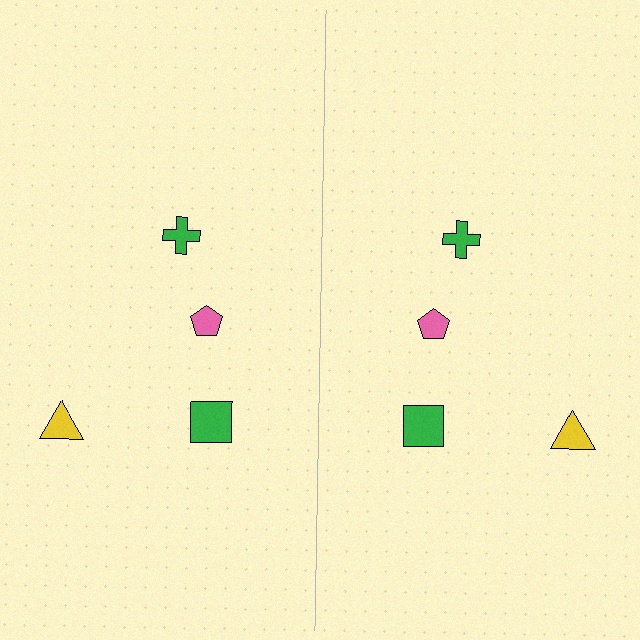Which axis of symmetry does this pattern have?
The pattern has a vertical axis of symmetry running through the center of the image.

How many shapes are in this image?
There are 8 shapes in this image.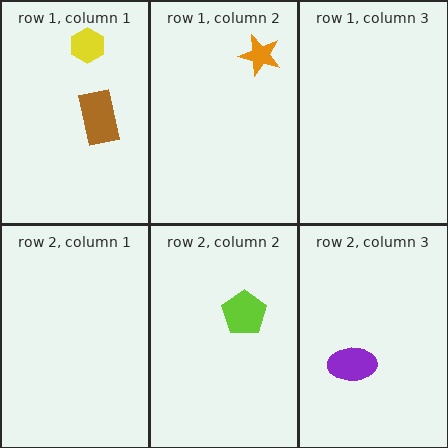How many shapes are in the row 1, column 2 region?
1.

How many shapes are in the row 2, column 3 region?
1.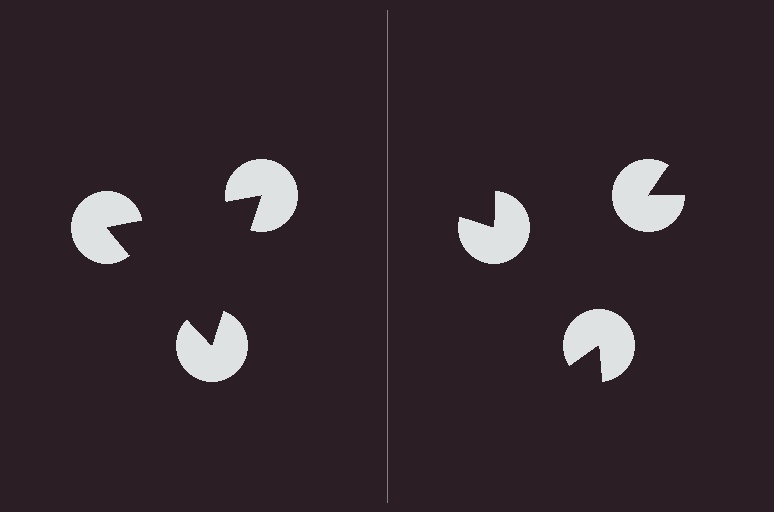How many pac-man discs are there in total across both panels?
6 — 3 on each side.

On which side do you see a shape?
An illusory triangle appears on the left side. On the right side the wedge cuts are rotated, so no coherent shape forms.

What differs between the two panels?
The pac-man discs are positioned identically on both sides; only the wedge orientations differ. On the left they align to a triangle; on the right they are misaligned.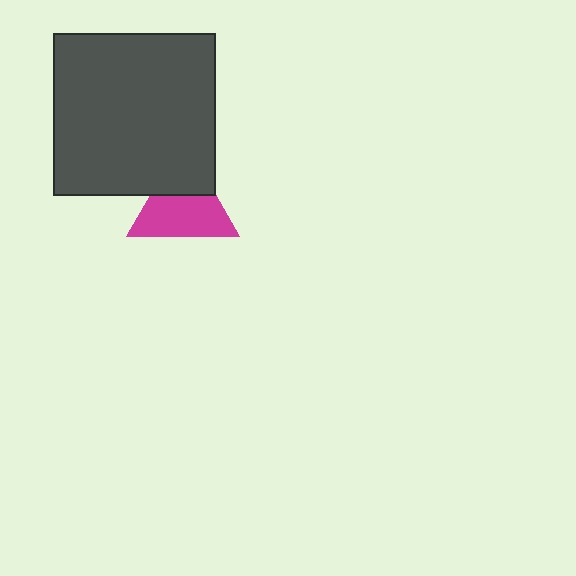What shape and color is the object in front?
The object in front is a dark gray square.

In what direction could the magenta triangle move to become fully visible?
The magenta triangle could move down. That would shift it out from behind the dark gray square entirely.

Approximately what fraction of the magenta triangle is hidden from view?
Roughly 34% of the magenta triangle is hidden behind the dark gray square.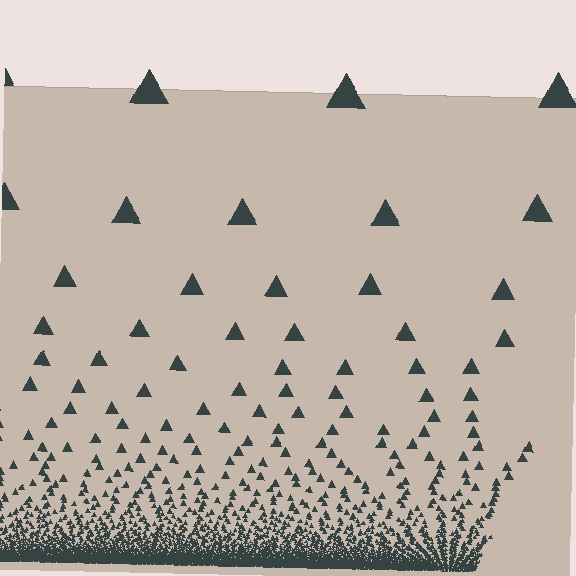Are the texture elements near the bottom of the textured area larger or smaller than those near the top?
Smaller. The gradient is inverted — elements near the bottom are smaller and denser.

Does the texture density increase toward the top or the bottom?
Density increases toward the bottom.